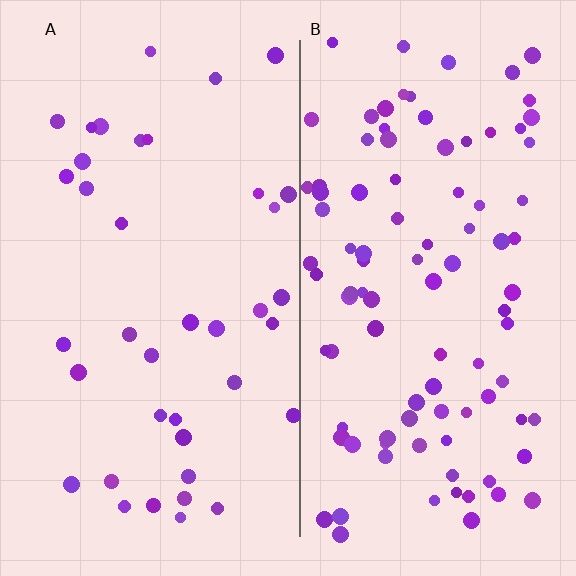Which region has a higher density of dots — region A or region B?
B (the right).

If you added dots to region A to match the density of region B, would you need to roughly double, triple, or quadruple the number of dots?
Approximately double.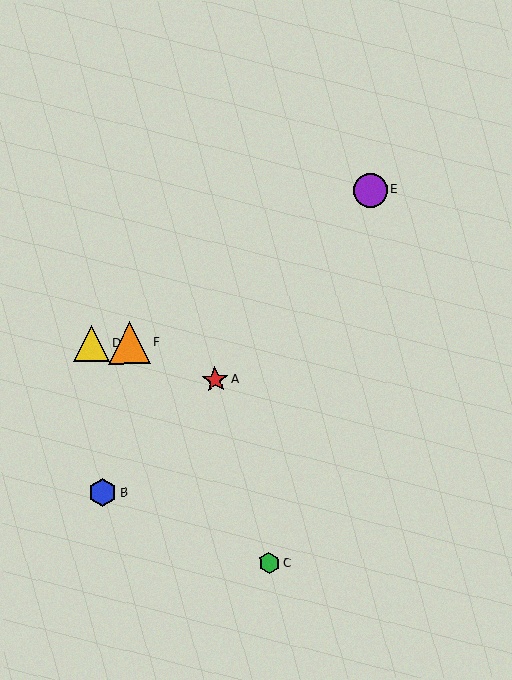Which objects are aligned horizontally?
Objects D, F are aligned horizontally.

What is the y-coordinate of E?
Object E is at y≈190.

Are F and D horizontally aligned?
Yes, both are at y≈343.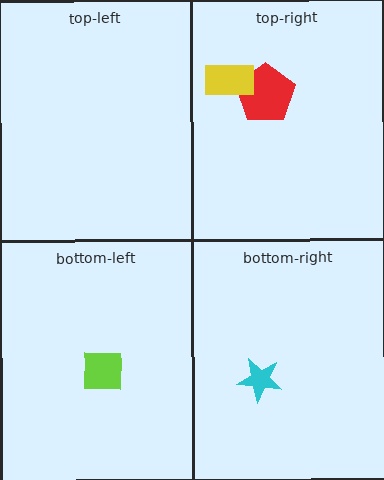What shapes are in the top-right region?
The red pentagon, the yellow rectangle.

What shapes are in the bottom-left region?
The lime square.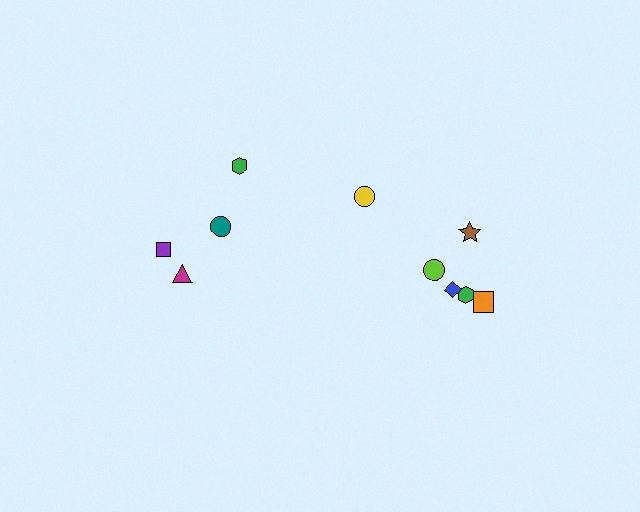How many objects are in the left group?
There are 4 objects.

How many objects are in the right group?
There are 6 objects.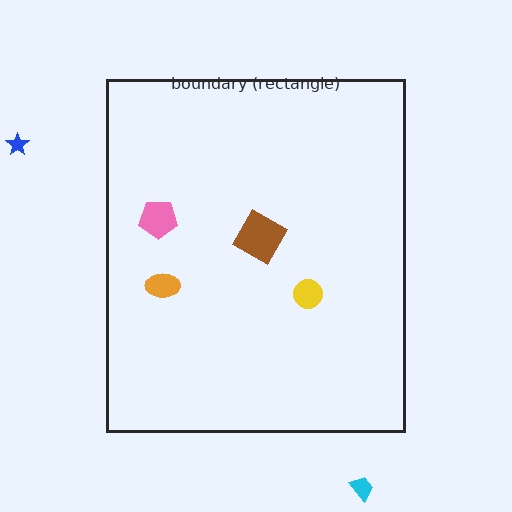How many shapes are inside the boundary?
4 inside, 2 outside.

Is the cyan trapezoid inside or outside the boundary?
Outside.